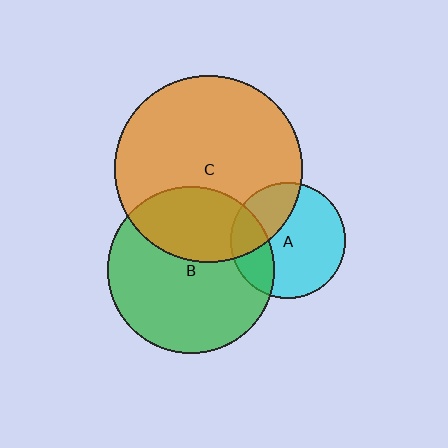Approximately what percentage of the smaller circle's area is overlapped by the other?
Approximately 35%.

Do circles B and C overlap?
Yes.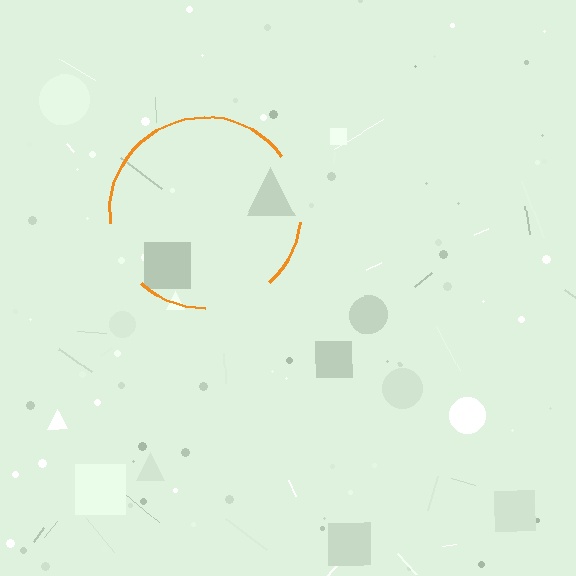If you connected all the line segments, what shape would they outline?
They would outline a circle.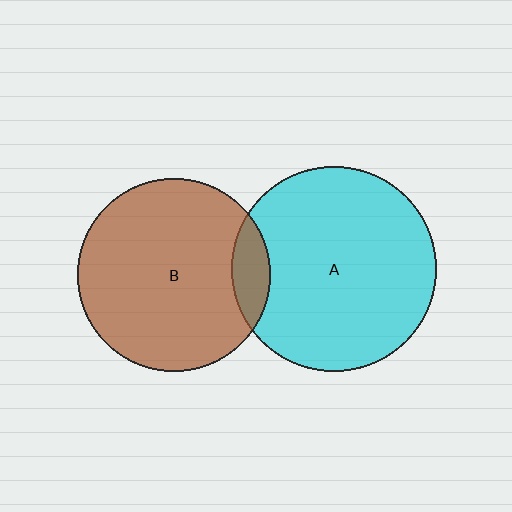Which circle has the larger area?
Circle A (cyan).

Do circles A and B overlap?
Yes.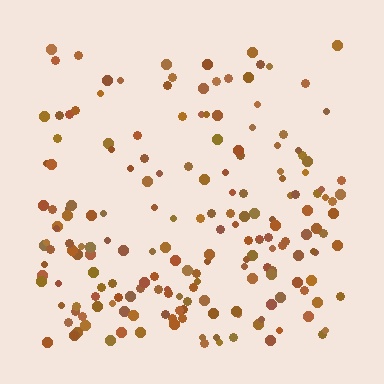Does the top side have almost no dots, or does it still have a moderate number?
Still a moderate number, just noticeably fewer than the bottom.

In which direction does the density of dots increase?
From top to bottom, with the bottom side densest.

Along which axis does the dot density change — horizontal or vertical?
Vertical.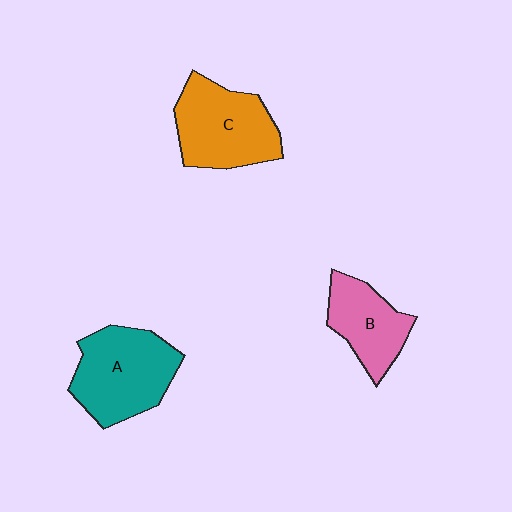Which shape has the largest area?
Shape A (teal).